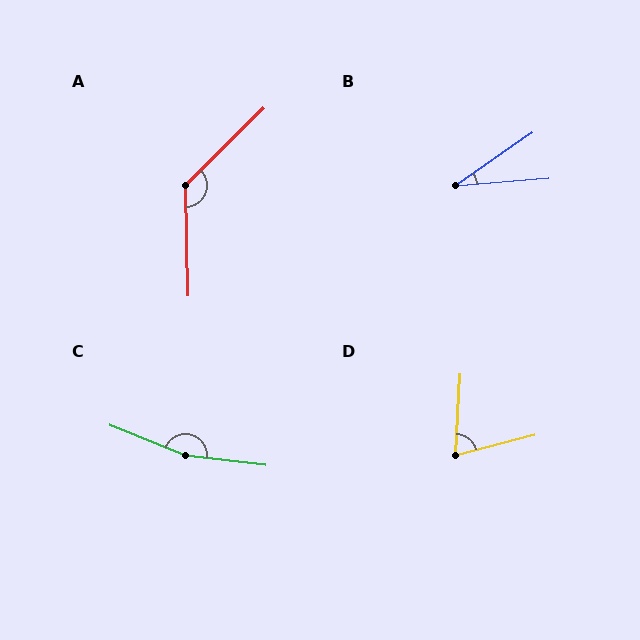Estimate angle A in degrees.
Approximately 133 degrees.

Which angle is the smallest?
B, at approximately 31 degrees.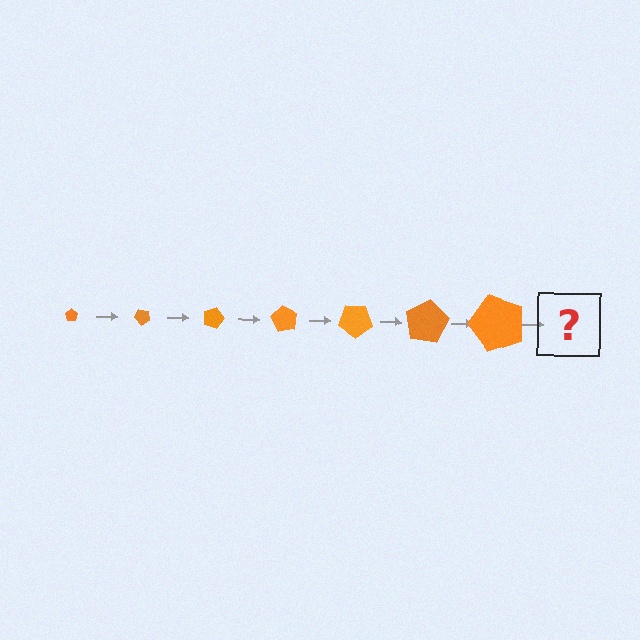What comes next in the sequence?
The next element should be a pentagon, larger than the previous one and rotated 315 degrees from the start.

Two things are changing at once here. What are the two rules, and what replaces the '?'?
The two rules are that the pentagon grows larger each step and it rotates 45 degrees each step. The '?' should be a pentagon, larger than the previous one and rotated 315 degrees from the start.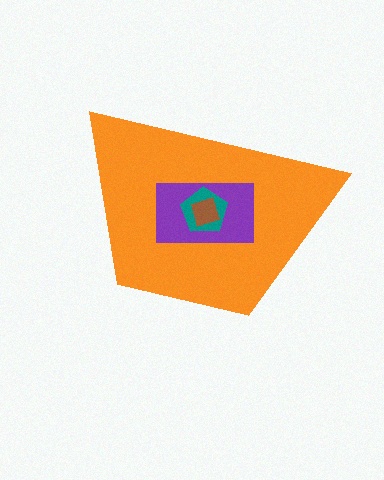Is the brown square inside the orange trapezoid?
Yes.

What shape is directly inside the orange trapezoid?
The purple rectangle.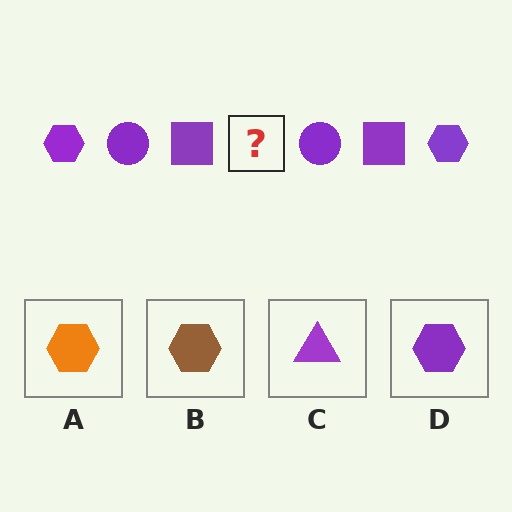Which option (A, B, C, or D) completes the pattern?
D.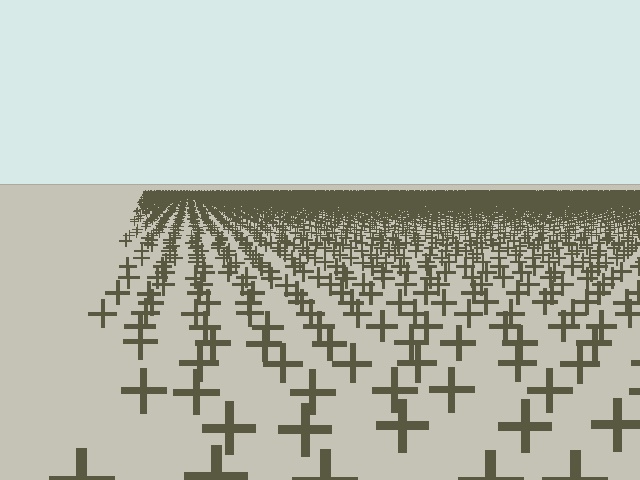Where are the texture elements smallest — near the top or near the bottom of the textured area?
Near the top.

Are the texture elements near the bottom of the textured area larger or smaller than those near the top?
Larger. Near the bottom, elements are closer to the viewer and appear at a bigger on-screen size.